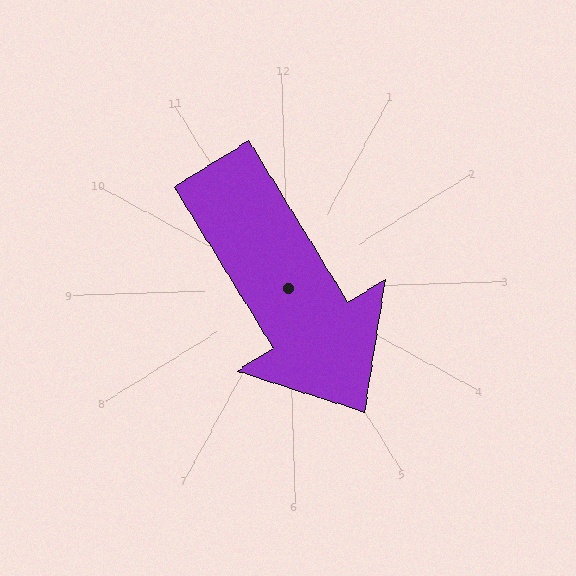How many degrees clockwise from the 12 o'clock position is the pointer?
Approximately 150 degrees.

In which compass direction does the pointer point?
Southeast.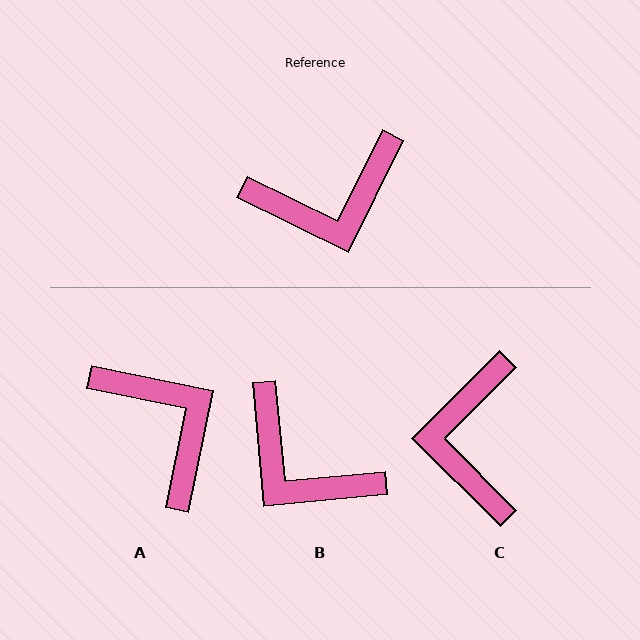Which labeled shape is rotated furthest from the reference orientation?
C, about 109 degrees away.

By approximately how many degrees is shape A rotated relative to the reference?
Approximately 105 degrees counter-clockwise.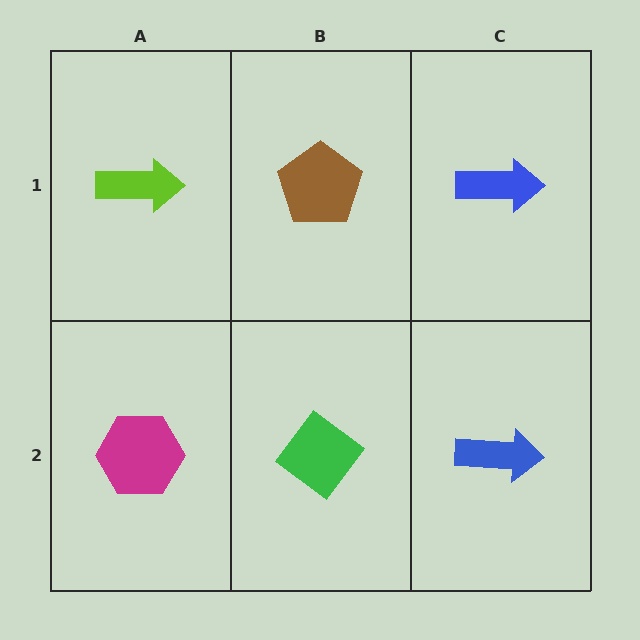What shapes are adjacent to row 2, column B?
A brown pentagon (row 1, column B), a magenta hexagon (row 2, column A), a blue arrow (row 2, column C).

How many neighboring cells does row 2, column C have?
2.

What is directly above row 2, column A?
A lime arrow.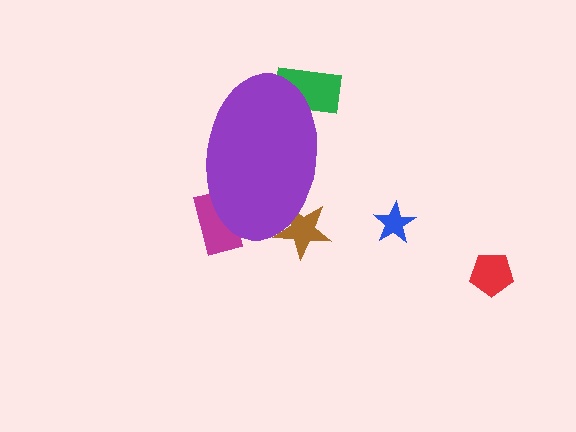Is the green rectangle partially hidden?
Yes, the green rectangle is partially hidden behind the purple ellipse.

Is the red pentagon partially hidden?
No, the red pentagon is fully visible.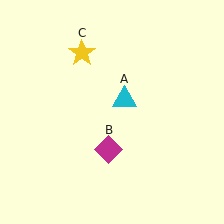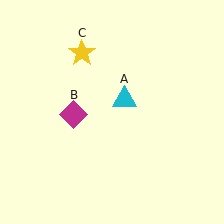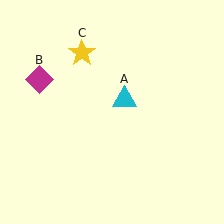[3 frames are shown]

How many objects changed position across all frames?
1 object changed position: magenta diamond (object B).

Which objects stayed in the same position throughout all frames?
Cyan triangle (object A) and yellow star (object C) remained stationary.